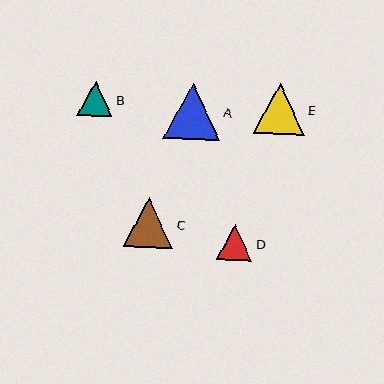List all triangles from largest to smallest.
From largest to smallest: A, E, C, D, B.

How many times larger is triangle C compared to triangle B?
Triangle C is approximately 1.4 times the size of triangle B.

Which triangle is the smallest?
Triangle B is the smallest with a size of approximately 35 pixels.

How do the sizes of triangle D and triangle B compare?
Triangle D and triangle B are approximately the same size.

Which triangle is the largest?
Triangle A is the largest with a size of approximately 56 pixels.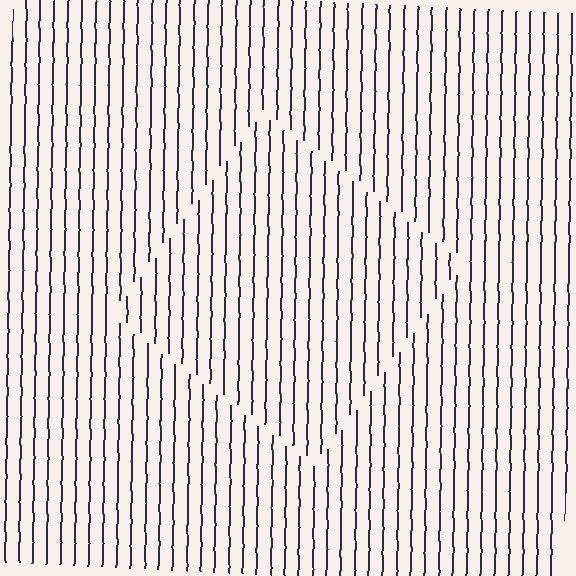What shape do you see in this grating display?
An illusory square. The interior of the shape contains the same grating, shifted by half a period — the contour is defined by the phase discontinuity where line-ends from the inner and outer gratings abut.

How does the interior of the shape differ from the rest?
The interior of the shape contains the same grating, shifted by half a period — the contour is defined by the phase discontinuity where line-ends from the inner and outer gratings abut.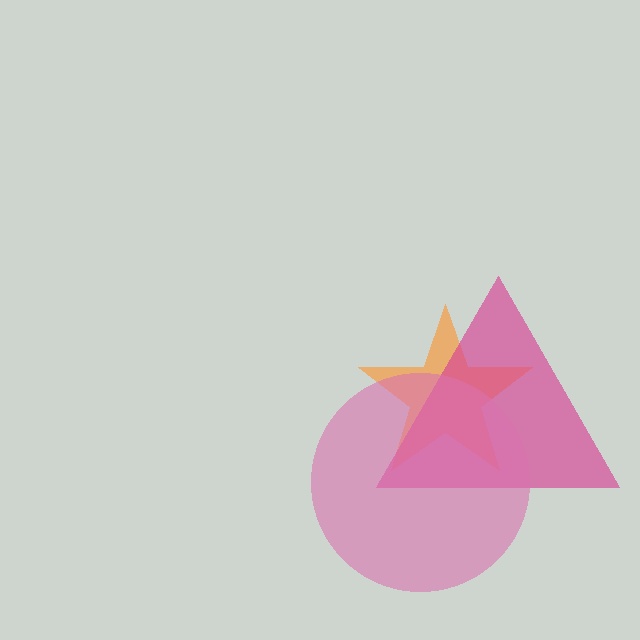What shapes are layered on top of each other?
The layered shapes are: an orange star, a magenta triangle, a pink circle.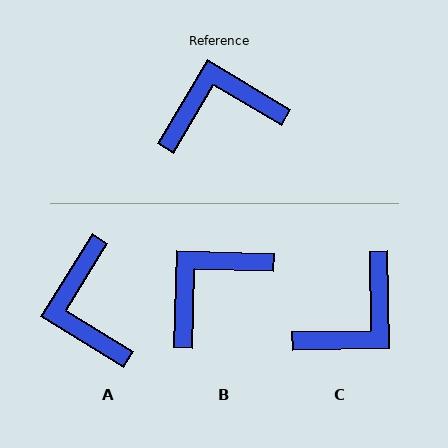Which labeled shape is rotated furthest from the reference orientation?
C, about 148 degrees away.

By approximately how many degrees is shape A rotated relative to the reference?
Approximately 89 degrees counter-clockwise.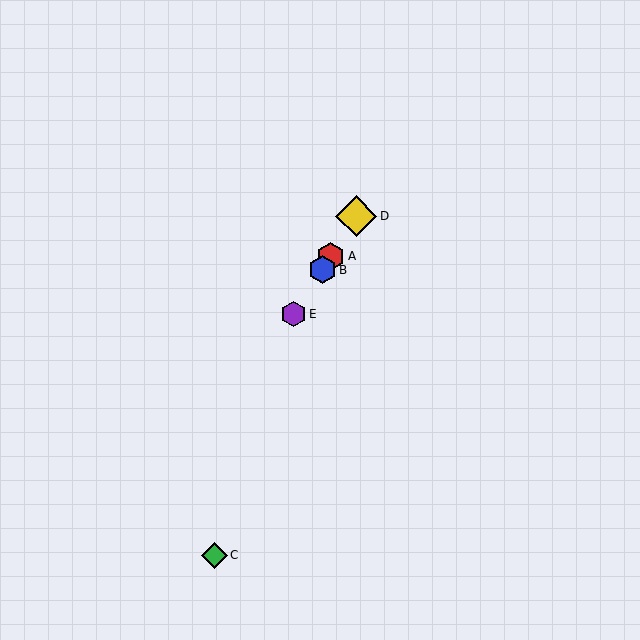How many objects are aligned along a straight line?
4 objects (A, B, D, E) are aligned along a straight line.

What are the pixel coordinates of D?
Object D is at (356, 216).